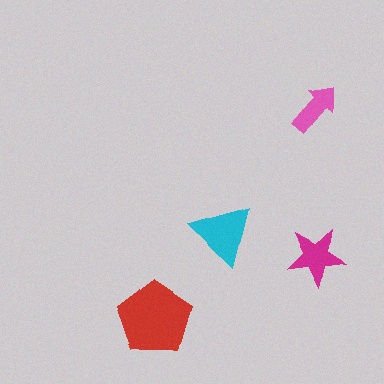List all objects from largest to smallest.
The red pentagon, the cyan triangle, the magenta star, the pink arrow.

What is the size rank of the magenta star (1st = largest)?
3rd.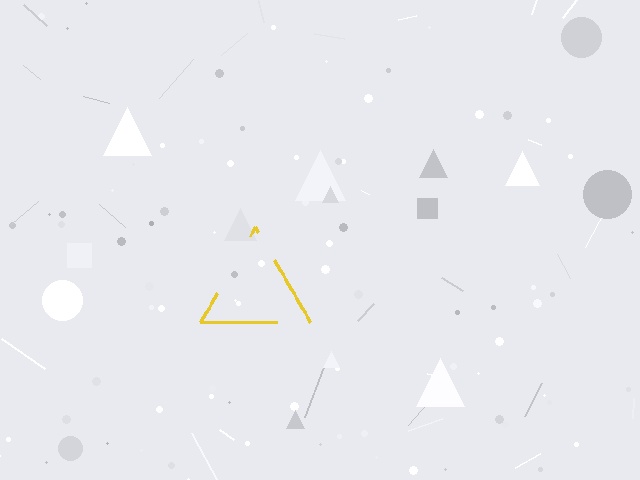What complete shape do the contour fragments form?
The contour fragments form a triangle.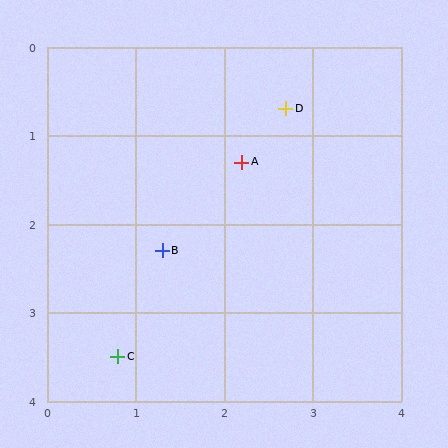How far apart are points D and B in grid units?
Points D and B are about 2.1 grid units apart.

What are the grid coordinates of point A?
Point A is at approximately (2.2, 1.3).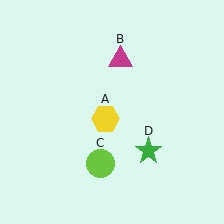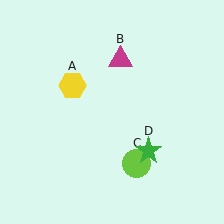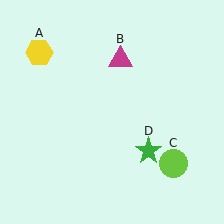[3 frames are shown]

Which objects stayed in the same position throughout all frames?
Magenta triangle (object B) and green star (object D) remained stationary.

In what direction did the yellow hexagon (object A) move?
The yellow hexagon (object A) moved up and to the left.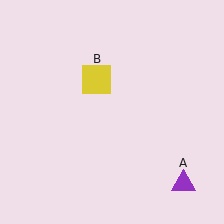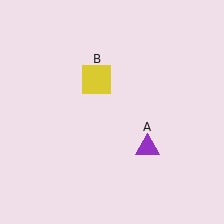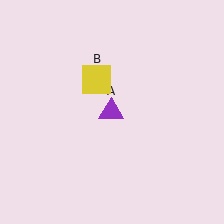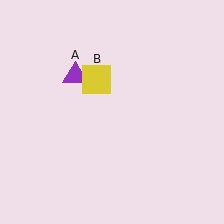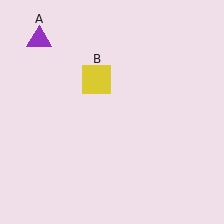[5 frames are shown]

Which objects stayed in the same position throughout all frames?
Yellow square (object B) remained stationary.